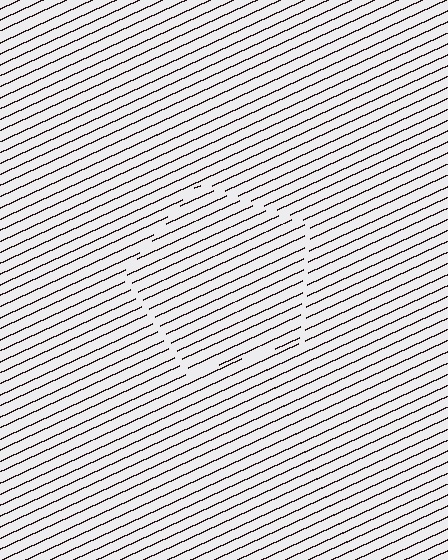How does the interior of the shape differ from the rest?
The interior of the shape contains the same grating, shifted by half a period — the contour is defined by the phase discontinuity where line-ends from the inner and outer gratings abut.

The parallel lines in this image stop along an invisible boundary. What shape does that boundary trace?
An illusory pentagon. The interior of the shape contains the same grating, shifted by half a period — the contour is defined by the phase discontinuity where line-ends from the inner and outer gratings abut.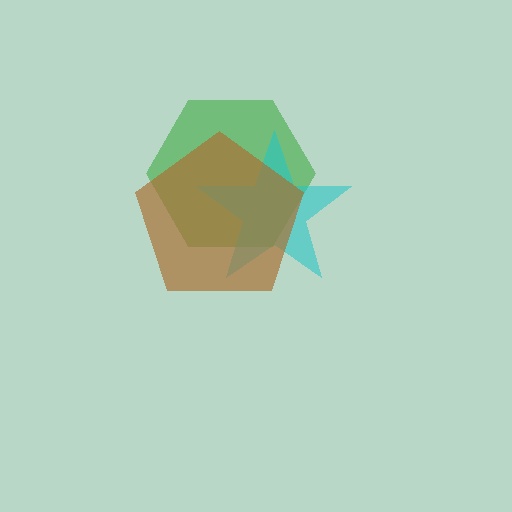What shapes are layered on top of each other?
The layered shapes are: a green hexagon, a cyan star, a brown pentagon.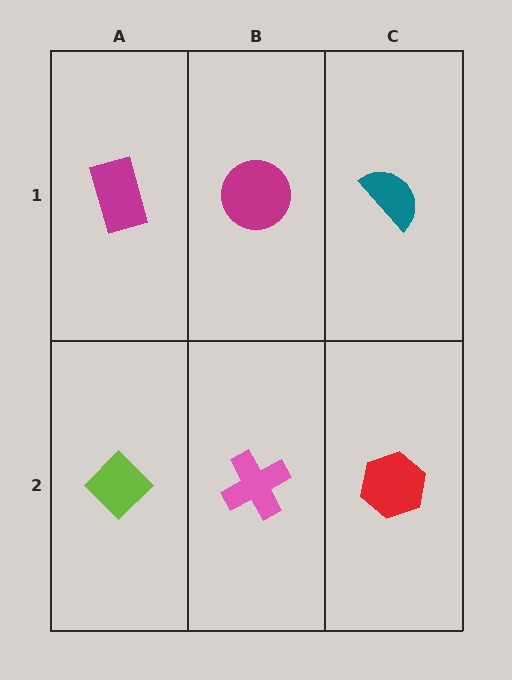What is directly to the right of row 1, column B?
A teal semicircle.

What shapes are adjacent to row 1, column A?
A lime diamond (row 2, column A), a magenta circle (row 1, column B).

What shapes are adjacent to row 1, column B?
A pink cross (row 2, column B), a magenta rectangle (row 1, column A), a teal semicircle (row 1, column C).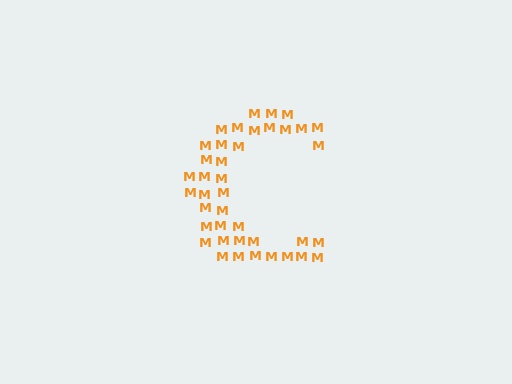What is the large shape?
The large shape is the letter C.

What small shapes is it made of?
It is made of small letter M's.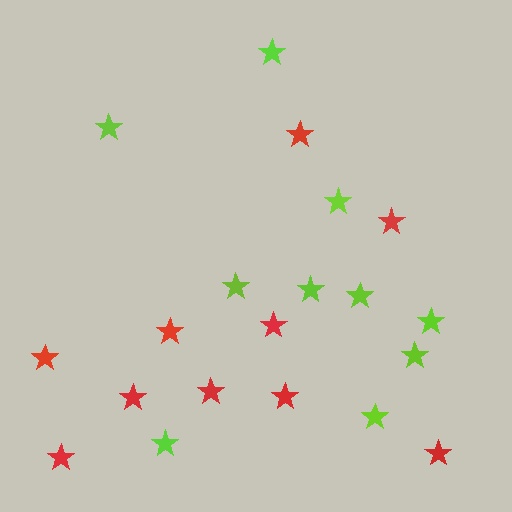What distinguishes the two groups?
There are 2 groups: one group of red stars (10) and one group of lime stars (10).